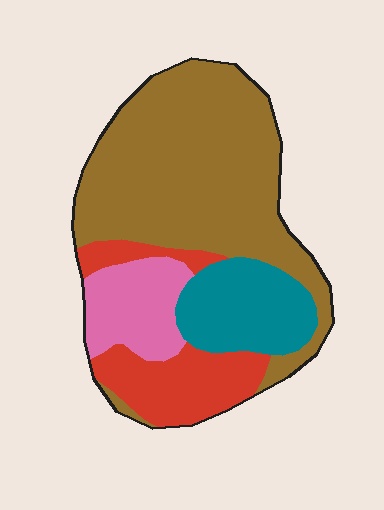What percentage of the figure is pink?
Pink covers about 15% of the figure.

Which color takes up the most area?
Brown, at roughly 55%.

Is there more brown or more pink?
Brown.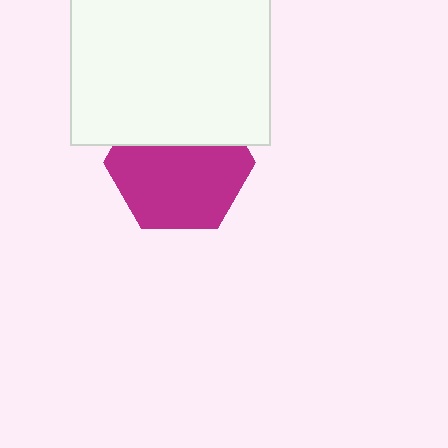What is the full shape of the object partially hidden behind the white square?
The partially hidden object is a magenta hexagon.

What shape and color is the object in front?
The object in front is a white square.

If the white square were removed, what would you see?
You would see the complete magenta hexagon.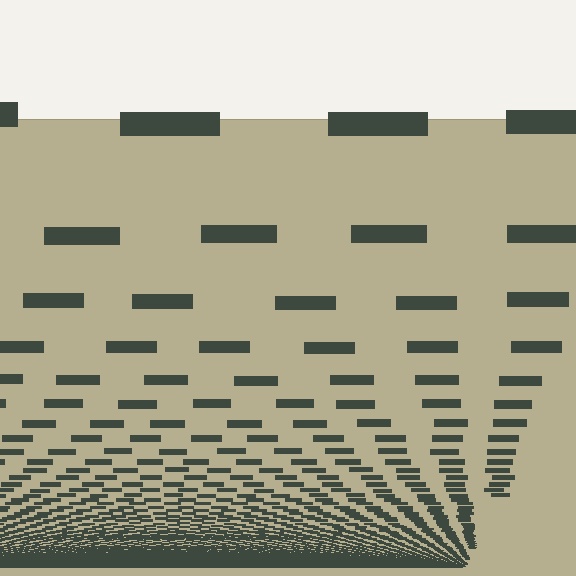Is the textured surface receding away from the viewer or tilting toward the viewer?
The surface appears to tilt toward the viewer. Texture elements get larger and sparser toward the top.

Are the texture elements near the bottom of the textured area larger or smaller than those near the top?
Smaller. The gradient is inverted — elements near the bottom are smaller and denser.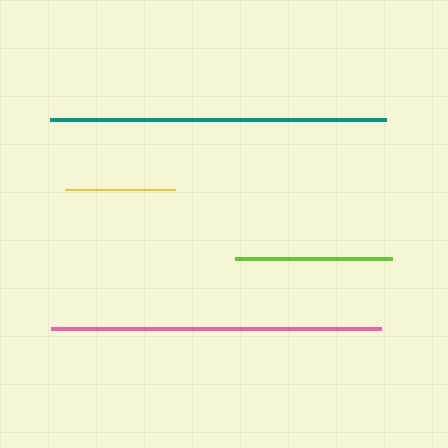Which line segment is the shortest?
The yellow line is the shortest at approximately 110 pixels.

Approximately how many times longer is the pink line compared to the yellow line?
The pink line is approximately 3.0 times the length of the yellow line.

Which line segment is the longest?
The teal line is the longest at approximately 336 pixels.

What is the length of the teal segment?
The teal segment is approximately 336 pixels long.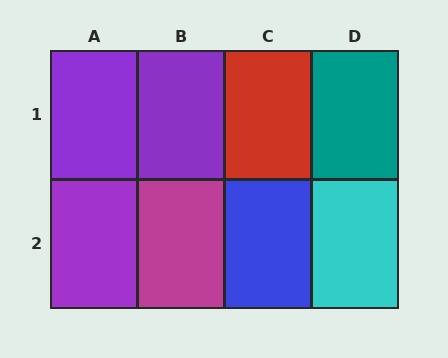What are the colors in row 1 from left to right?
Purple, purple, red, teal.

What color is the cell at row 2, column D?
Cyan.